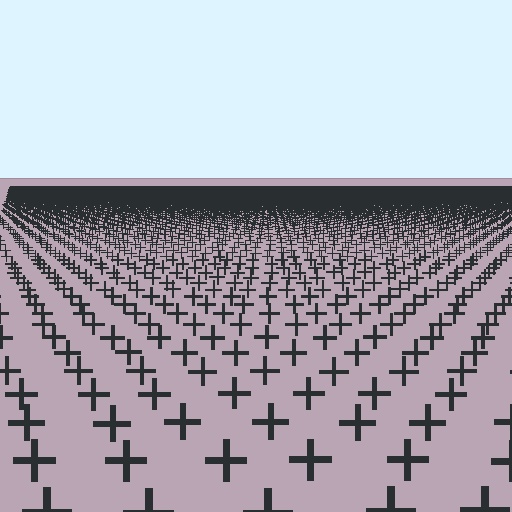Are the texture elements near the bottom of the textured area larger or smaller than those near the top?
Larger. Near the bottom, elements are closer to the viewer and appear at a bigger on-screen size.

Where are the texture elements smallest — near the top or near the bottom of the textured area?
Near the top.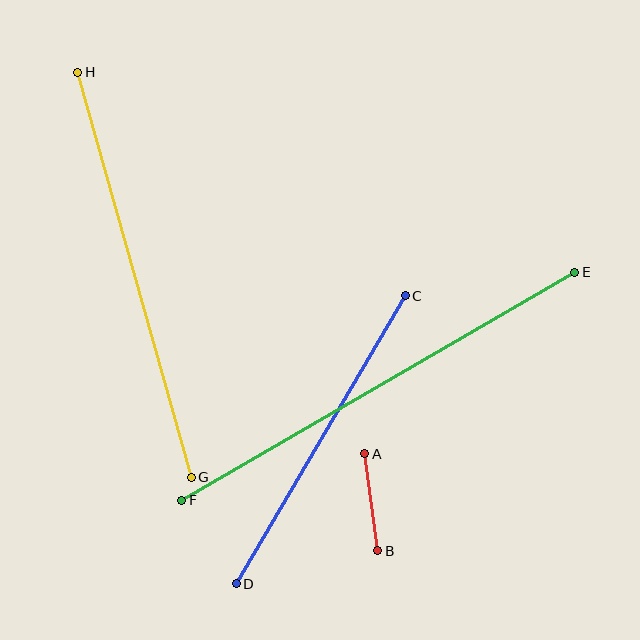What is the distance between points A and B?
The distance is approximately 98 pixels.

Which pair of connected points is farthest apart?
Points E and F are farthest apart.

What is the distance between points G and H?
The distance is approximately 420 pixels.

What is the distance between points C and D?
The distance is approximately 334 pixels.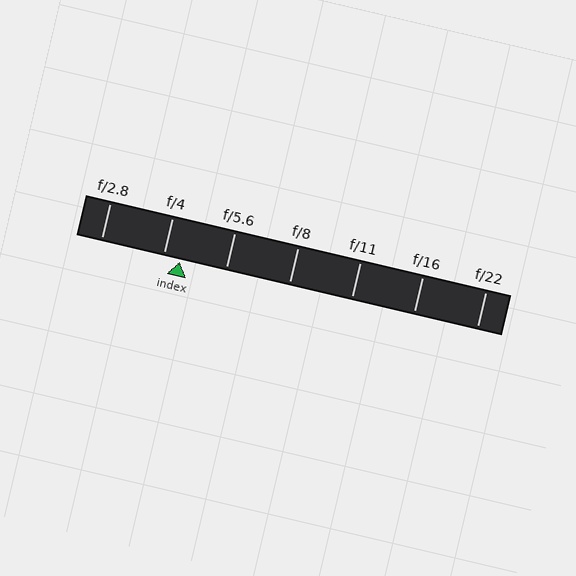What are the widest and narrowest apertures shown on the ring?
The widest aperture shown is f/2.8 and the narrowest is f/22.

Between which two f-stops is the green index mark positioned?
The index mark is between f/4 and f/5.6.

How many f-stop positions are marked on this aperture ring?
There are 7 f-stop positions marked.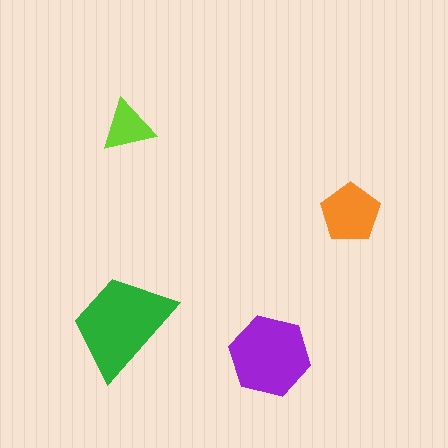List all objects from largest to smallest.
The green trapezoid, the purple hexagon, the orange pentagon, the lime triangle.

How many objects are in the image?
There are 4 objects in the image.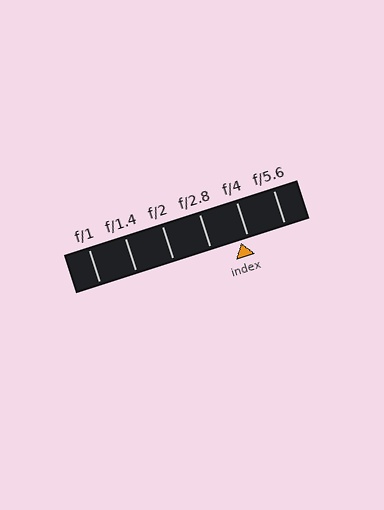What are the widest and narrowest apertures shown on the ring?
The widest aperture shown is f/1 and the narrowest is f/5.6.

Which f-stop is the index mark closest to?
The index mark is closest to f/4.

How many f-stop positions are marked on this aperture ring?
There are 6 f-stop positions marked.